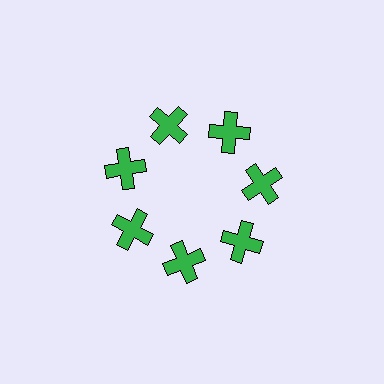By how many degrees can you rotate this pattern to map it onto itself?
The pattern maps onto itself every 51 degrees of rotation.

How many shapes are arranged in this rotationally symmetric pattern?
There are 7 shapes, arranged in 7 groups of 1.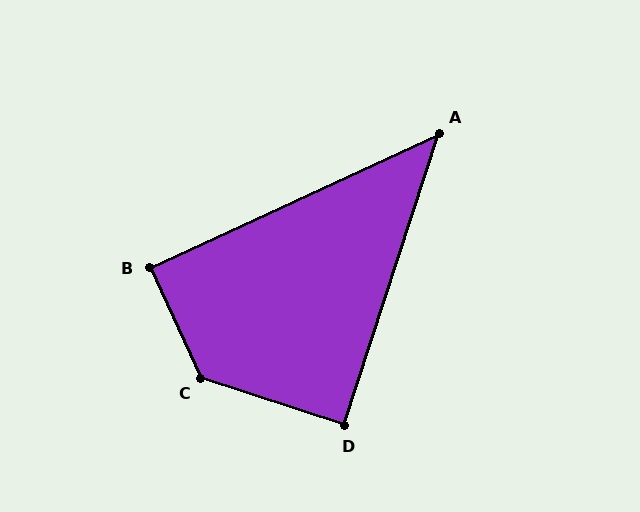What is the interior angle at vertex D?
Approximately 90 degrees (approximately right).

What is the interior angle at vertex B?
Approximately 90 degrees (approximately right).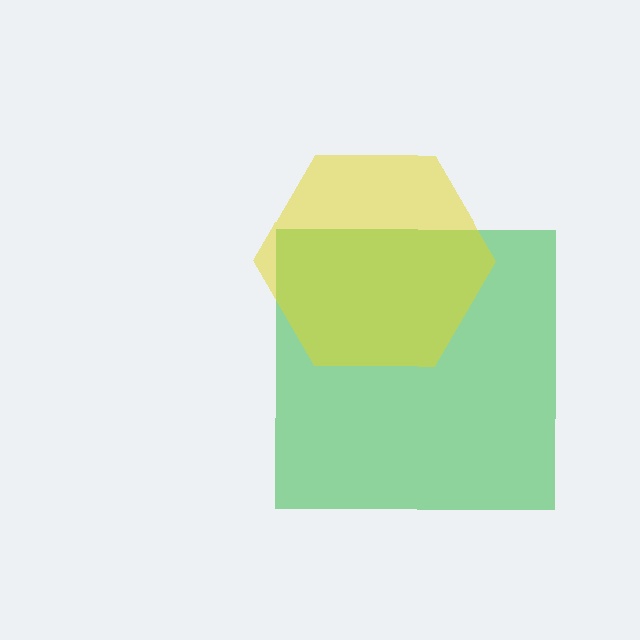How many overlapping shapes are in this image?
There are 2 overlapping shapes in the image.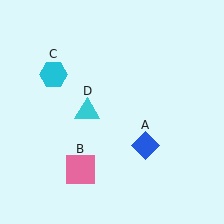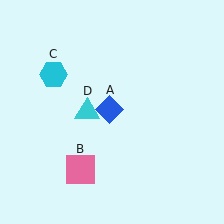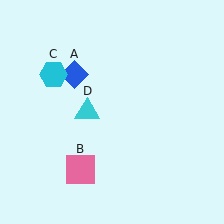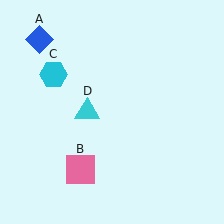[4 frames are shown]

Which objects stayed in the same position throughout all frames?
Pink square (object B) and cyan hexagon (object C) and cyan triangle (object D) remained stationary.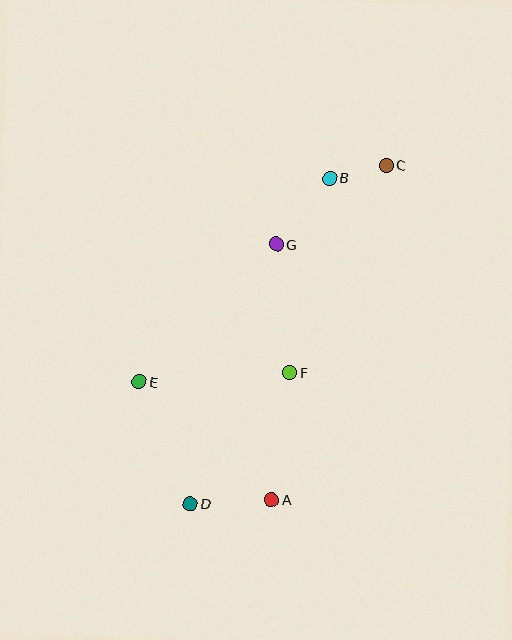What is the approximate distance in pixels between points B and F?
The distance between B and F is approximately 199 pixels.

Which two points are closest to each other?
Points B and C are closest to each other.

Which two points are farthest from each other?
Points C and D are farthest from each other.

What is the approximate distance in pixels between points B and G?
The distance between B and G is approximately 85 pixels.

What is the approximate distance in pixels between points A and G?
The distance between A and G is approximately 256 pixels.